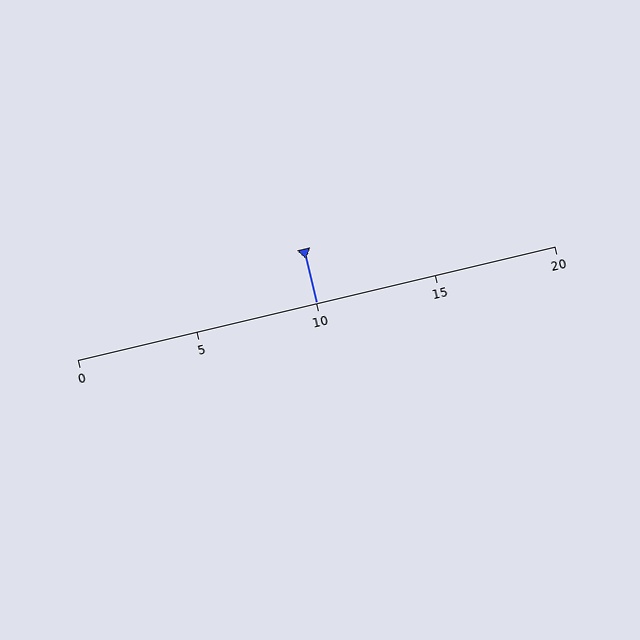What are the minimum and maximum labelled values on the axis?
The axis runs from 0 to 20.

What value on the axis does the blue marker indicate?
The marker indicates approximately 10.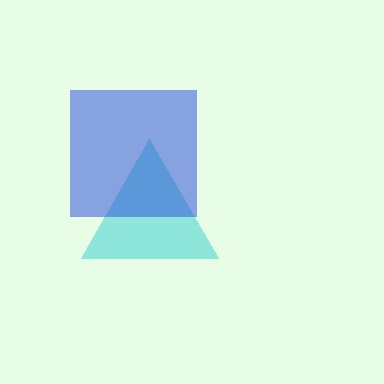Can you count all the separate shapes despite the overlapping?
Yes, there are 2 separate shapes.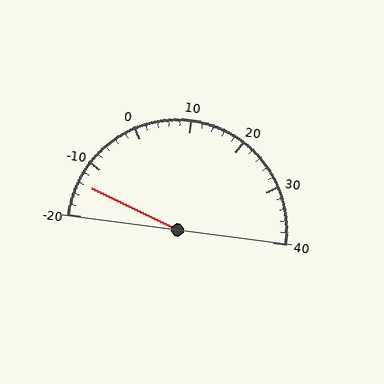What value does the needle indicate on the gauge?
The needle indicates approximately -14.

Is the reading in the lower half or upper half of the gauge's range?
The reading is in the lower half of the range (-20 to 40).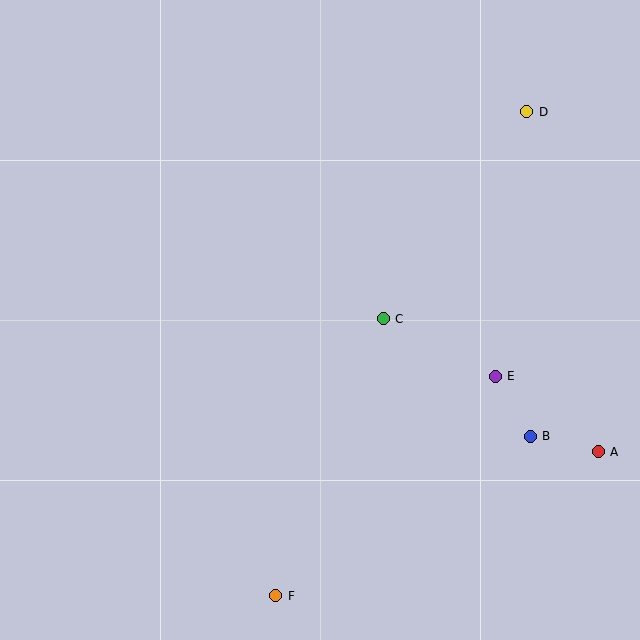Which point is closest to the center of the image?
Point C at (383, 319) is closest to the center.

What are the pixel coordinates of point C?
Point C is at (383, 319).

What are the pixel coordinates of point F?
Point F is at (276, 596).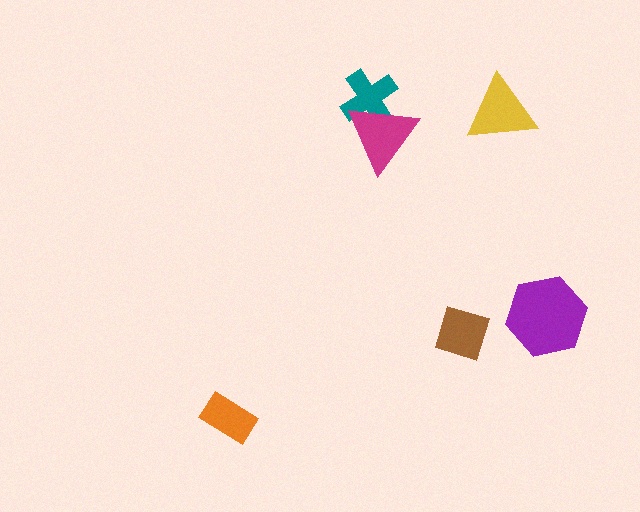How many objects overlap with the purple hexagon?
0 objects overlap with the purple hexagon.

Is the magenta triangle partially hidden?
No, no other shape covers it.